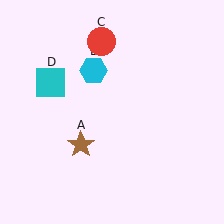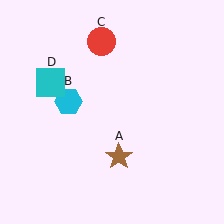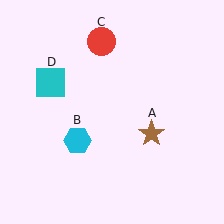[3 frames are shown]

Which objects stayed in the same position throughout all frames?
Red circle (object C) and cyan square (object D) remained stationary.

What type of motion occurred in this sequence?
The brown star (object A), cyan hexagon (object B) rotated counterclockwise around the center of the scene.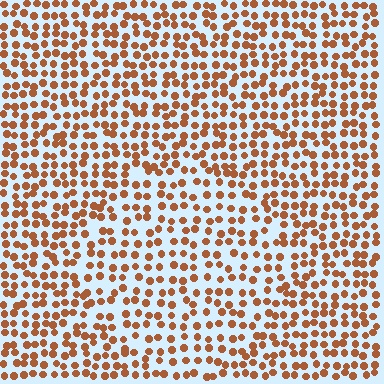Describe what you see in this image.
The image contains small brown elements arranged at two different densities. A circle-shaped region is visible where the elements are less densely packed than the surrounding area.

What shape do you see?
I see a circle.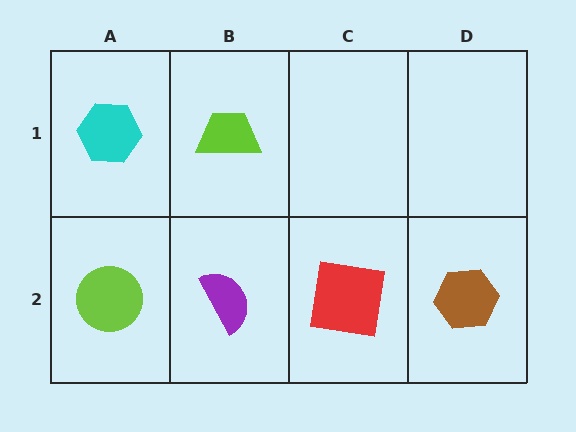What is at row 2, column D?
A brown hexagon.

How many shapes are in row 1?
2 shapes.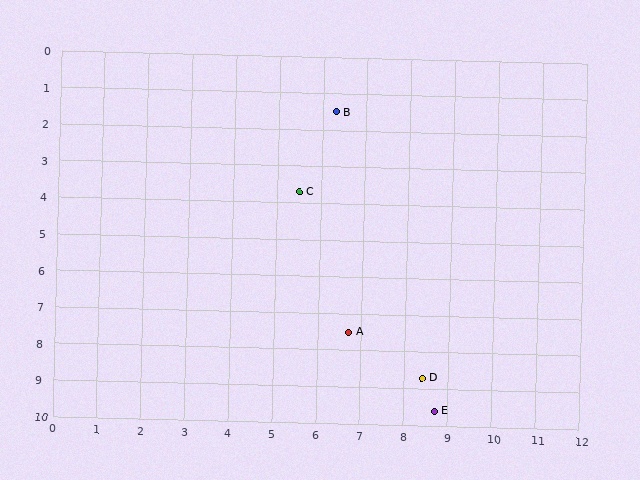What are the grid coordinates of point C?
Point C is at approximately (5.5, 3.7).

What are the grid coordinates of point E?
Point E is at approximately (8.7, 9.6).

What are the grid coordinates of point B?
Point B is at approximately (6.3, 1.5).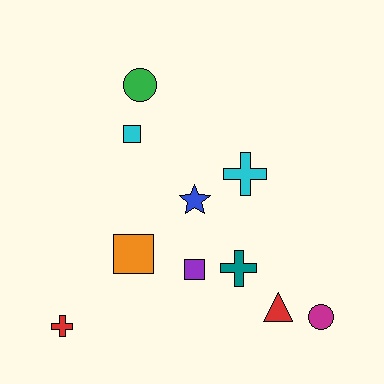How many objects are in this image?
There are 10 objects.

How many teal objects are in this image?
There is 1 teal object.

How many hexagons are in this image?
There are no hexagons.